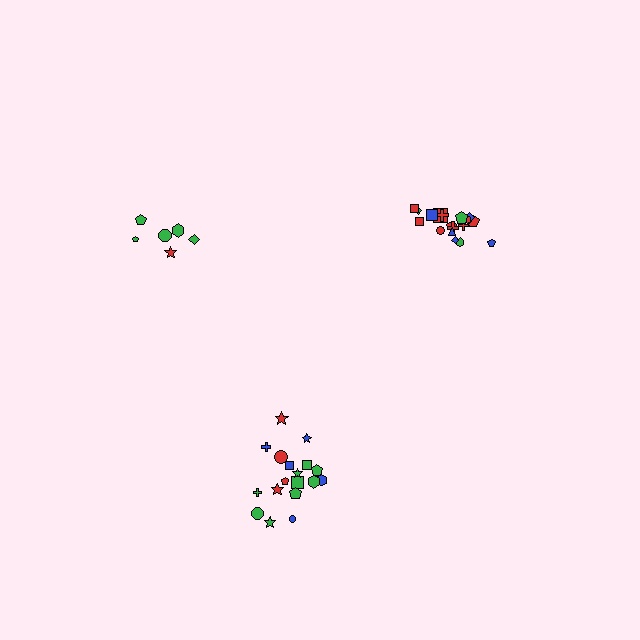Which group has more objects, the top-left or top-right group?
The top-right group.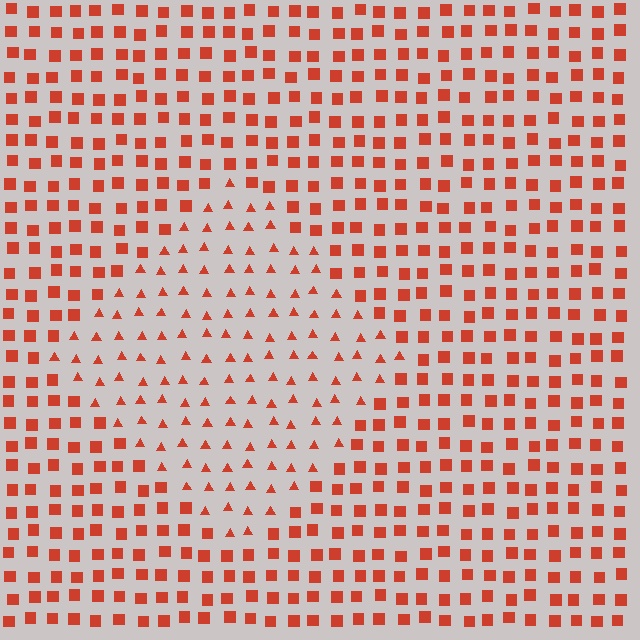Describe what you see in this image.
The image is filled with small red elements arranged in a uniform grid. A diamond-shaped region contains triangles, while the surrounding area contains squares. The boundary is defined purely by the change in element shape.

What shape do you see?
I see a diamond.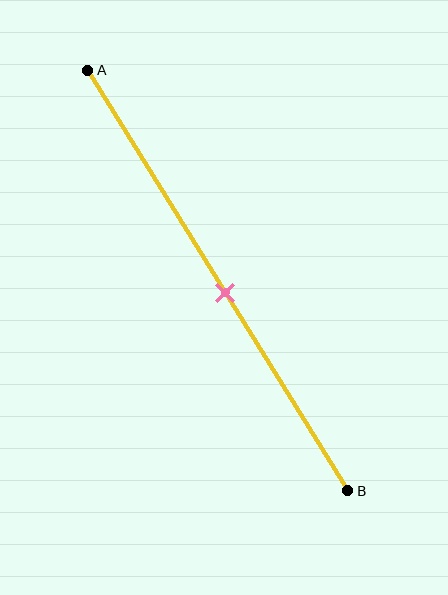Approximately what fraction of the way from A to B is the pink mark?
The pink mark is approximately 55% of the way from A to B.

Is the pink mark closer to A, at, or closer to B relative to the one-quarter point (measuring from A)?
The pink mark is closer to point B than the one-quarter point of segment AB.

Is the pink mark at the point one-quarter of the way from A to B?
No, the mark is at about 55% from A, not at the 25% one-quarter point.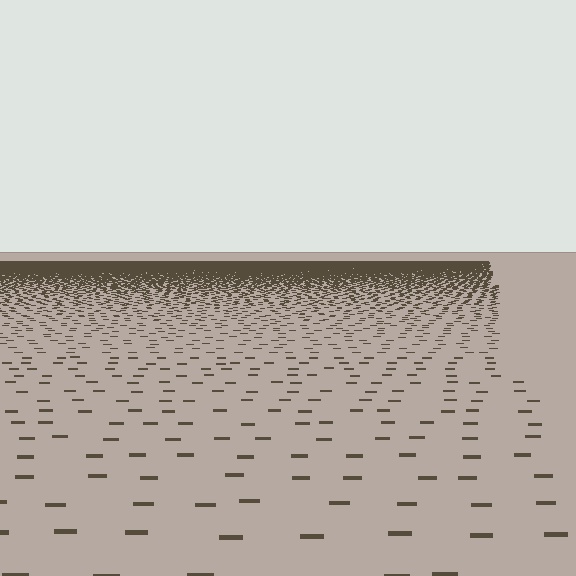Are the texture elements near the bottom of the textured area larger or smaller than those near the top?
Larger. Near the bottom, elements are closer to the viewer and appear at a bigger on-screen size.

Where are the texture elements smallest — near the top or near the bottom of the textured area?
Near the top.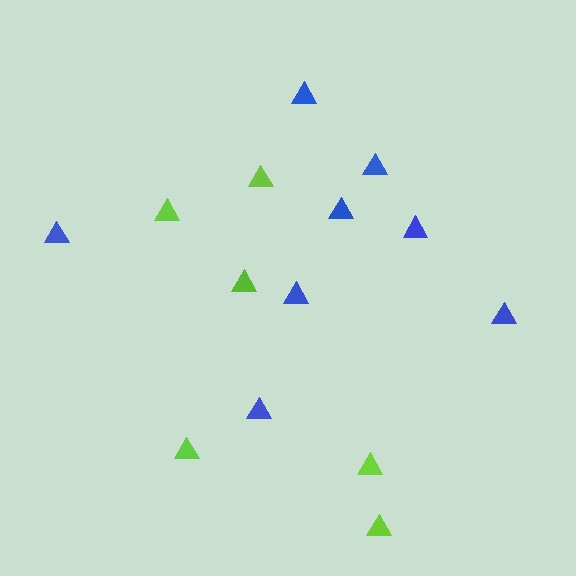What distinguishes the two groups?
There are 2 groups: one group of blue triangles (8) and one group of lime triangles (6).